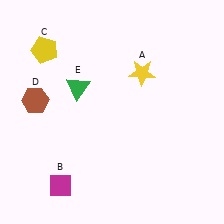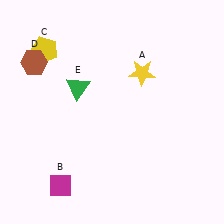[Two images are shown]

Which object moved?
The brown hexagon (D) moved up.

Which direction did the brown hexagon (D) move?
The brown hexagon (D) moved up.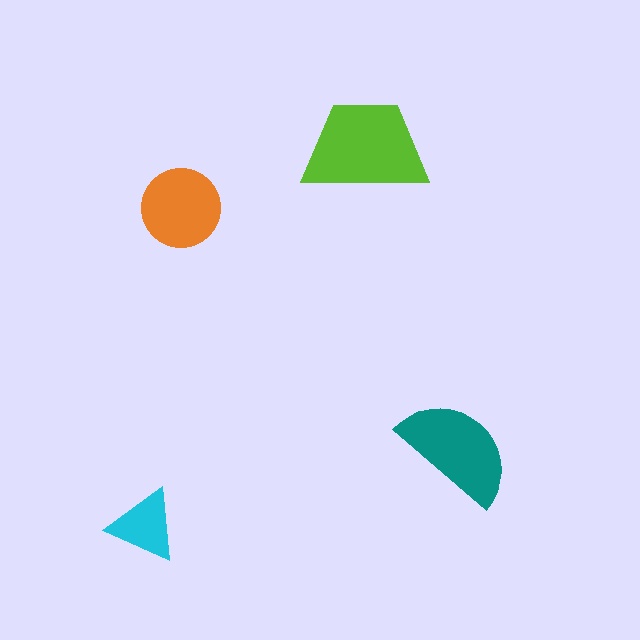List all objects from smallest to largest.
The cyan triangle, the orange circle, the teal semicircle, the lime trapezoid.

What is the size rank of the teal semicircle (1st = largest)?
2nd.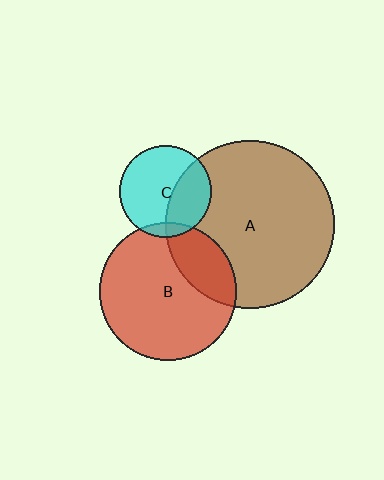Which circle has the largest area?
Circle A (brown).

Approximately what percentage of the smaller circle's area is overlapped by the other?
Approximately 25%.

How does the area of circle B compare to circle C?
Approximately 2.2 times.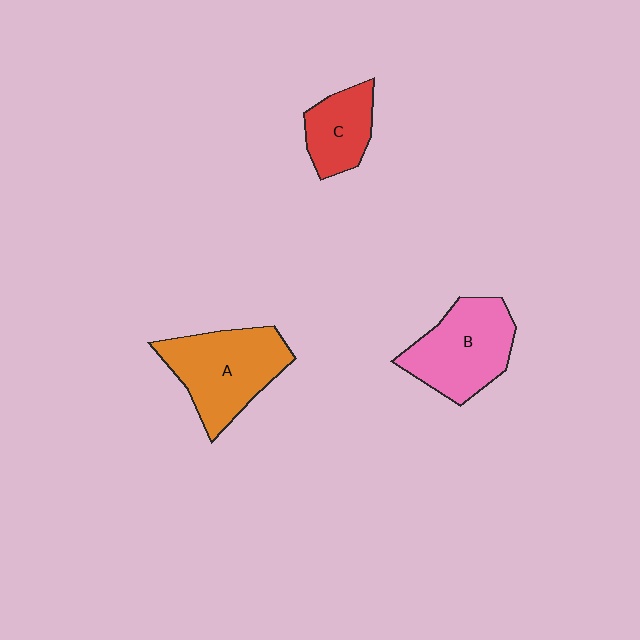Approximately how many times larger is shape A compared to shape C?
Approximately 1.8 times.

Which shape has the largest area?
Shape A (orange).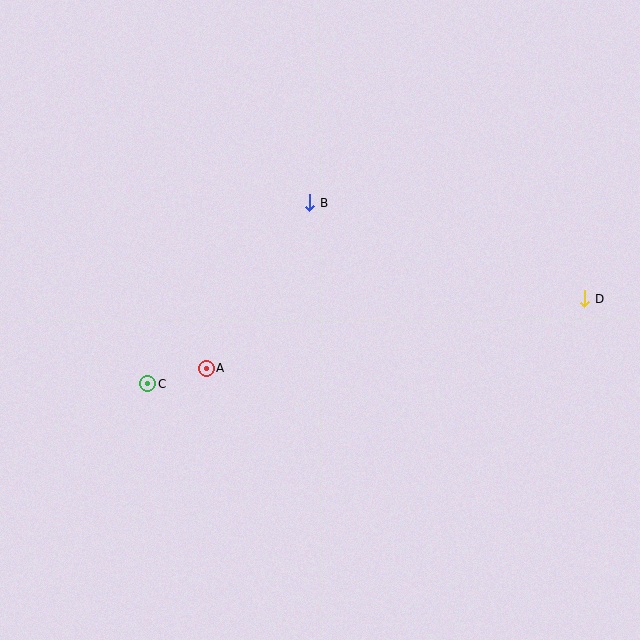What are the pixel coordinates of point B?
Point B is at (309, 203).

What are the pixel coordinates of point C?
Point C is at (148, 384).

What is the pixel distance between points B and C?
The distance between B and C is 243 pixels.